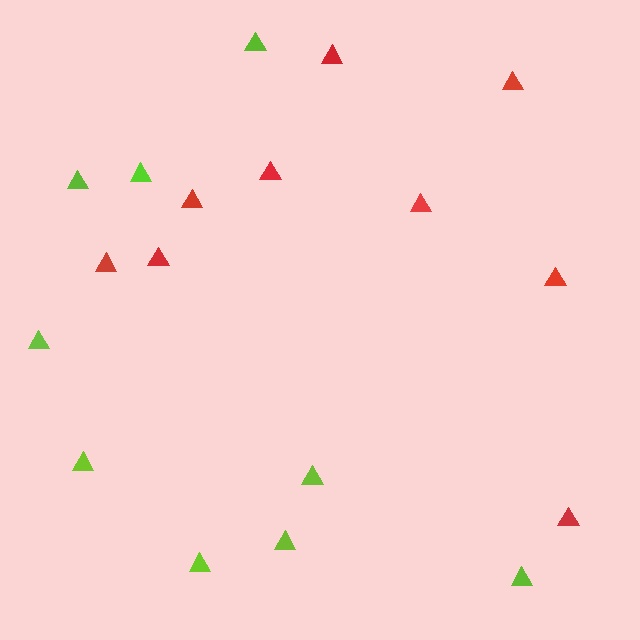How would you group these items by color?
There are 2 groups: one group of red triangles (9) and one group of lime triangles (9).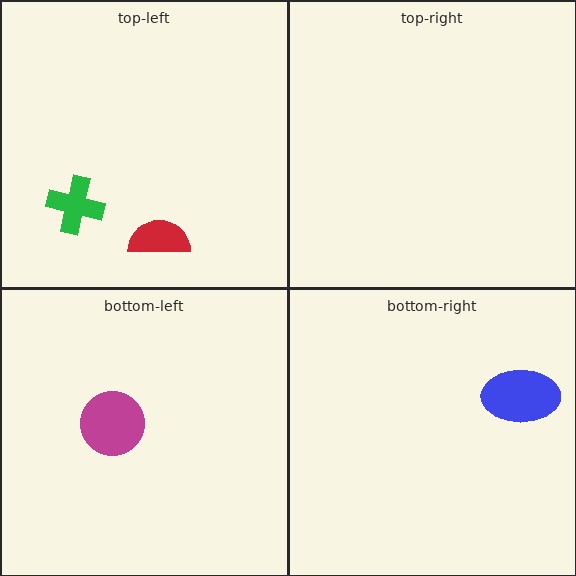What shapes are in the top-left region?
The green cross, the red semicircle.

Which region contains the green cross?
The top-left region.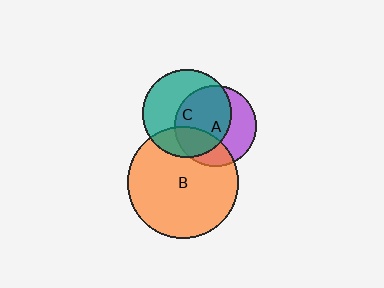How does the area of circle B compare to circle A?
Approximately 1.9 times.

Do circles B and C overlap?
Yes.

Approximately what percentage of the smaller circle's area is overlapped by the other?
Approximately 25%.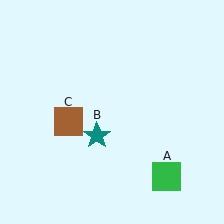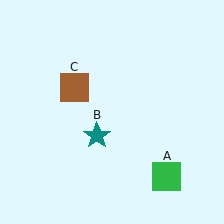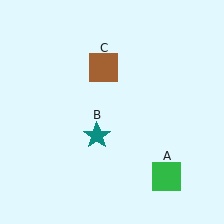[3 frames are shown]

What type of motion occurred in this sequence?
The brown square (object C) rotated clockwise around the center of the scene.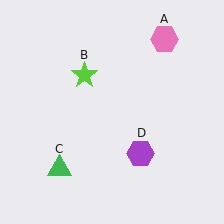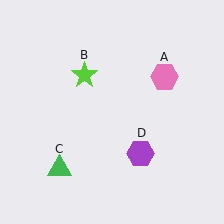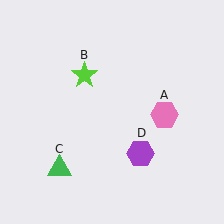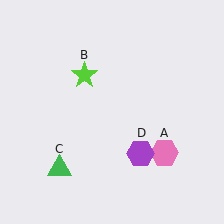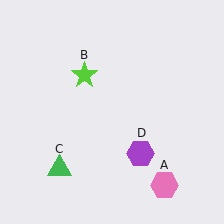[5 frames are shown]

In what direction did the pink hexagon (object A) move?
The pink hexagon (object A) moved down.